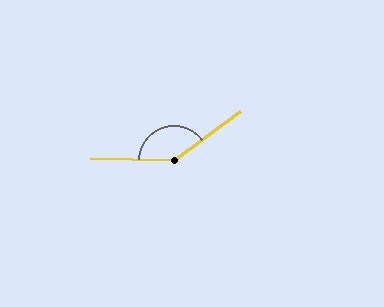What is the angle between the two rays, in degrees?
Approximately 142 degrees.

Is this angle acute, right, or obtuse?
It is obtuse.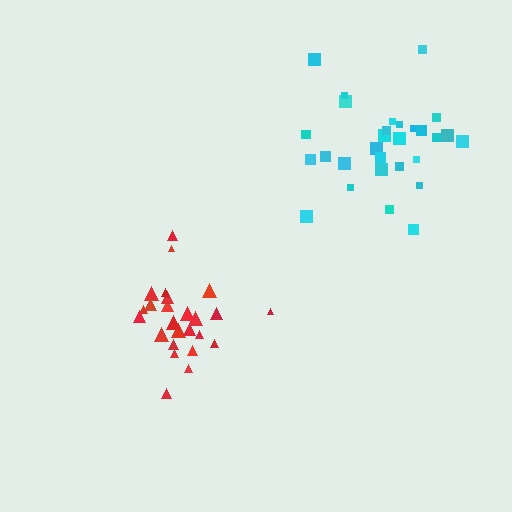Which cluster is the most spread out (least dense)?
Cyan.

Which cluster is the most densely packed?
Red.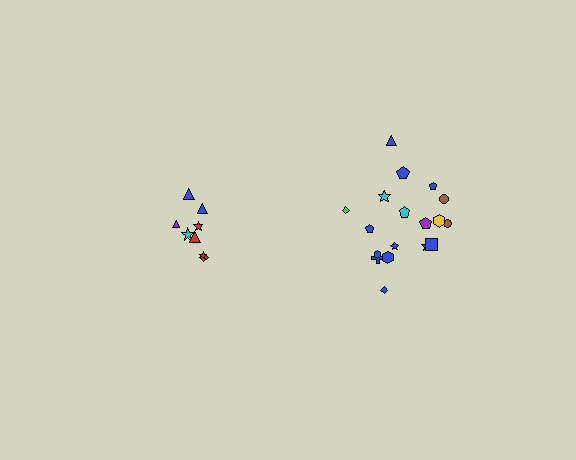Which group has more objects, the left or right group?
The right group.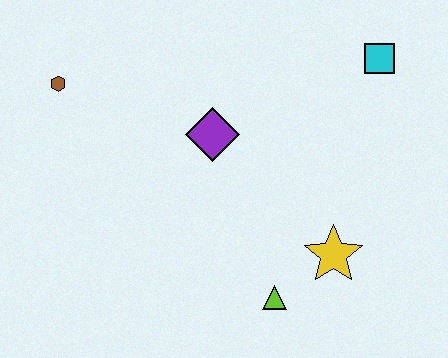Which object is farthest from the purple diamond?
The cyan square is farthest from the purple diamond.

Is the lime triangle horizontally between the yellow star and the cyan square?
No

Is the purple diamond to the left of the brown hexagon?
No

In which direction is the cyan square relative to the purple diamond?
The cyan square is to the right of the purple diamond.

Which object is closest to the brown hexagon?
The purple diamond is closest to the brown hexagon.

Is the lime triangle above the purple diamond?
No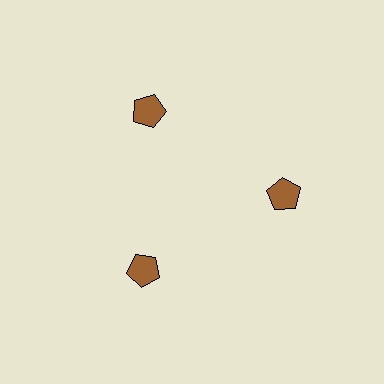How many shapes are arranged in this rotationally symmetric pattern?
There are 3 shapes, arranged in 3 groups of 1.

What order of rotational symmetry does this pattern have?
This pattern has 3-fold rotational symmetry.